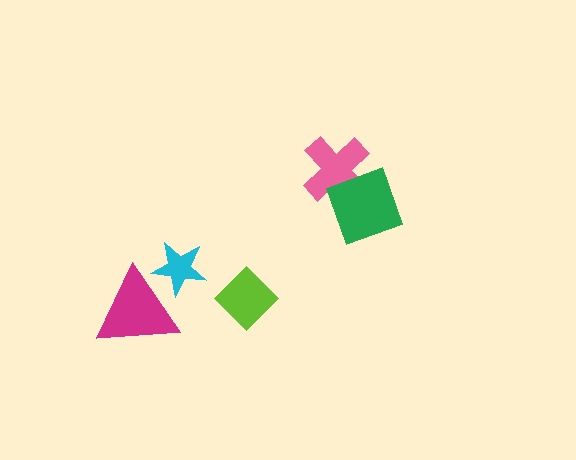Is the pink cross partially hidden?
Yes, it is partially covered by another shape.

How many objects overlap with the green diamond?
1 object overlaps with the green diamond.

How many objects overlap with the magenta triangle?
1 object overlaps with the magenta triangle.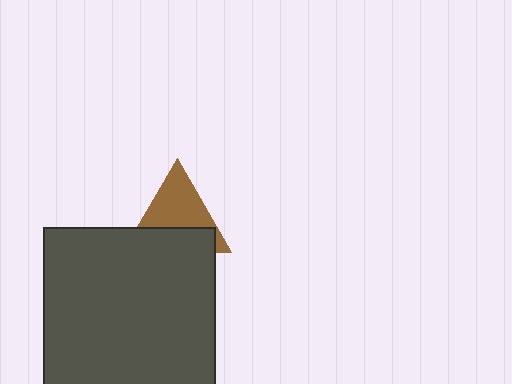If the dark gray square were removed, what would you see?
You would see the complete brown triangle.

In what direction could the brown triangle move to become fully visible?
The brown triangle could move up. That would shift it out from behind the dark gray square entirely.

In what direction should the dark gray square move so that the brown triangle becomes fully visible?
The dark gray square should move down. That is the shortest direction to clear the overlap and leave the brown triangle fully visible.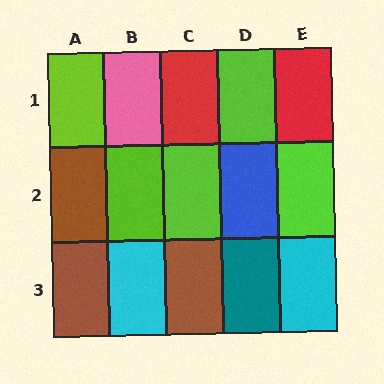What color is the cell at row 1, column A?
Lime.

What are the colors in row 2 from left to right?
Brown, lime, lime, blue, lime.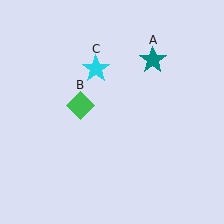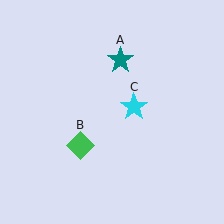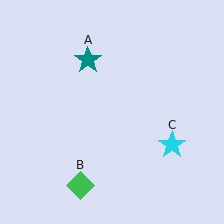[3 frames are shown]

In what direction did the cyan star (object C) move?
The cyan star (object C) moved down and to the right.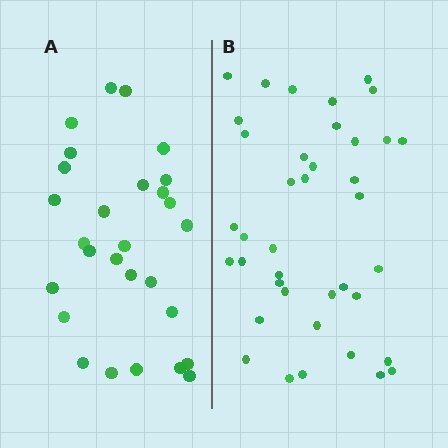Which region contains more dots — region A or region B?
Region B (the right region) has more dots.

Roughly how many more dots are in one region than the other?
Region B has roughly 12 or so more dots than region A.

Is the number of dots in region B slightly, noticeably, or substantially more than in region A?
Region B has noticeably more, but not dramatically so. The ratio is roughly 1.4 to 1.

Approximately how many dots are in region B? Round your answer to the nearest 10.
About 40 dots. (The exact count is 39, which rounds to 40.)